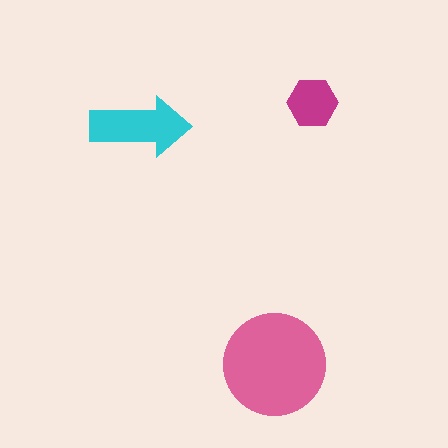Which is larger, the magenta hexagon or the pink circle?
The pink circle.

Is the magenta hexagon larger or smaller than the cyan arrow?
Smaller.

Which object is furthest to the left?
The cyan arrow is leftmost.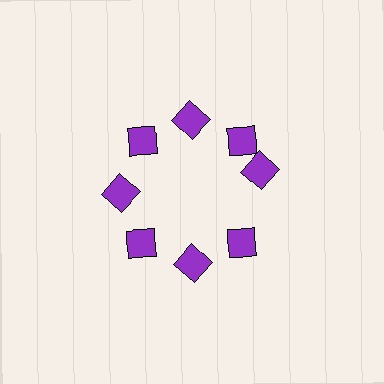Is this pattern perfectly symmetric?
No. The 8 purple diamonds are arranged in a ring, but one element near the 3 o'clock position is rotated out of alignment along the ring, breaking the 8-fold rotational symmetry.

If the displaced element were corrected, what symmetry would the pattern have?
It would have 8-fold rotational symmetry — the pattern would map onto itself every 45 degrees.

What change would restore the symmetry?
The symmetry would be restored by rotating it back into even spacing with its neighbors so that all 8 diamonds sit at equal angles and equal distance from the center.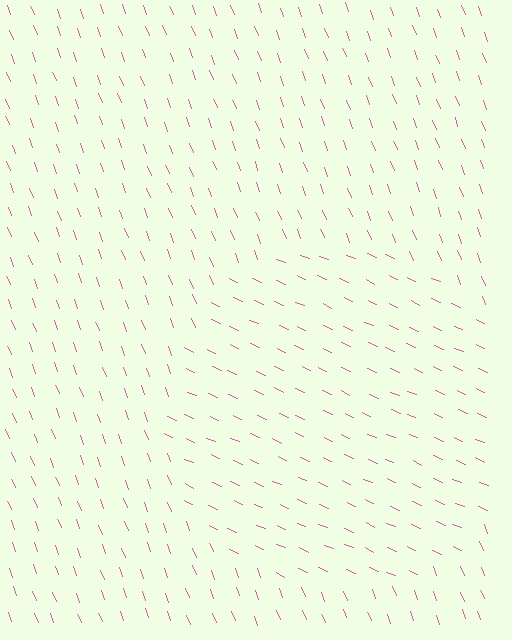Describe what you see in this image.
The image is filled with small pink line segments. A circle region in the image has lines oriented differently from the surrounding lines, creating a visible texture boundary.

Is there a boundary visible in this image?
Yes, there is a texture boundary formed by a change in line orientation.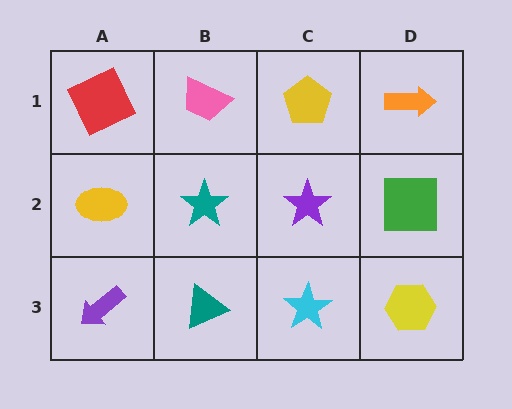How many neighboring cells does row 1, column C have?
3.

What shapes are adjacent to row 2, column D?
An orange arrow (row 1, column D), a yellow hexagon (row 3, column D), a purple star (row 2, column C).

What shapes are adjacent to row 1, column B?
A teal star (row 2, column B), a red square (row 1, column A), a yellow pentagon (row 1, column C).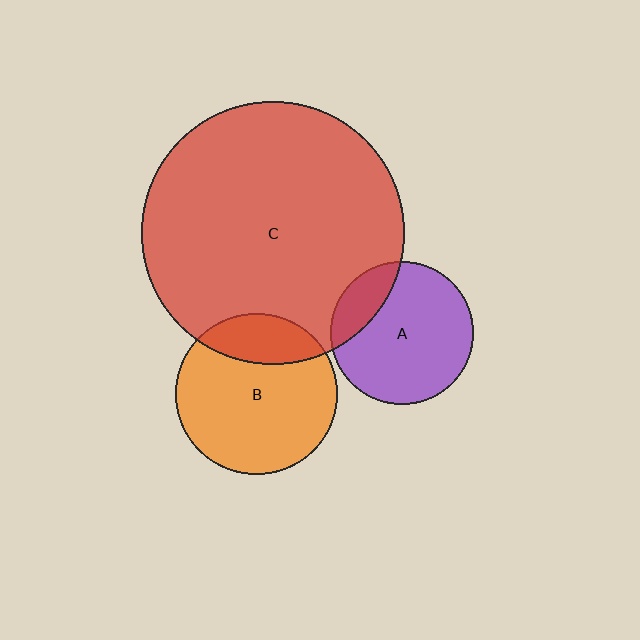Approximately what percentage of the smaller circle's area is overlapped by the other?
Approximately 20%.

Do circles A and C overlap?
Yes.